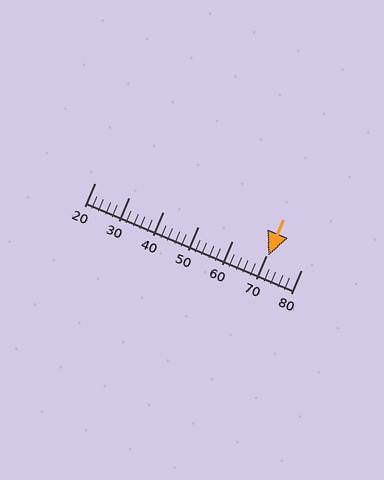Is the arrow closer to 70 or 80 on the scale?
The arrow is closer to 70.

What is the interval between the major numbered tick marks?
The major tick marks are spaced 10 units apart.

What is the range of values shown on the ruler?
The ruler shows values from 20 to 80.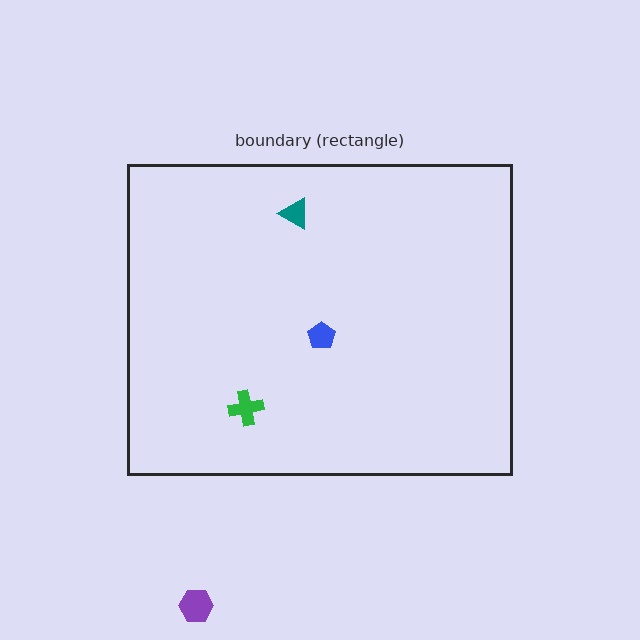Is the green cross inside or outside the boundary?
Inside.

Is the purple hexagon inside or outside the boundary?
Outside.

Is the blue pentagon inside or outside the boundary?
Inside.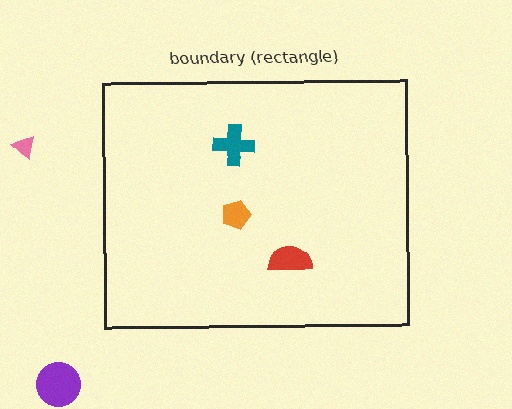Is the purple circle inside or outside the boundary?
Outside.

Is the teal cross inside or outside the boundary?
Inside.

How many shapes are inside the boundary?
3 inside, 2 outside.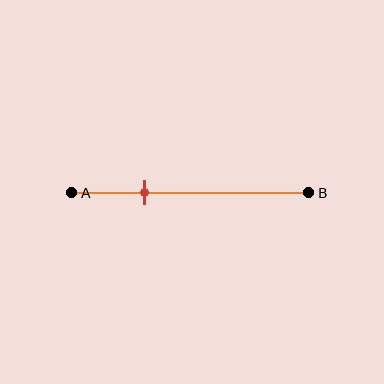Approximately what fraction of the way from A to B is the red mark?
The red mark is approximately 30% of the way from A to B.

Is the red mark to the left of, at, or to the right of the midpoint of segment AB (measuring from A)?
The red mark is to the left of the midpoint of segment AB.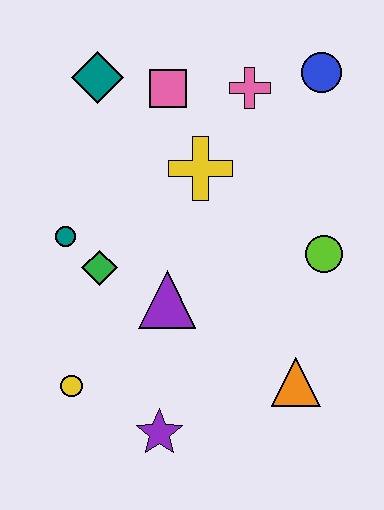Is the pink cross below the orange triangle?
No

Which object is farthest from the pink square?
The purple star is farthest from the pink square.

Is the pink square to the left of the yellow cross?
Yes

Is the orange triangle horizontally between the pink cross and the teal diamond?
No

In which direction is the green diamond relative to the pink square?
The green diamond is below the pink square.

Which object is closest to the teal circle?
The green diamond is closest to the teal circle.